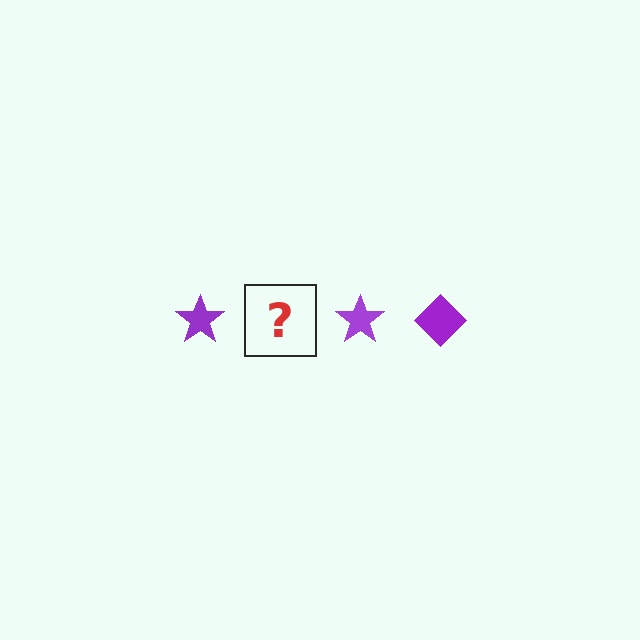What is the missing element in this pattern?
The missing element is a purple diamond.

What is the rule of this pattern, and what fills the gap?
The rule is that the pattern cycles through star, diamond shapes in purple. The gap should be filled with a purple diamond.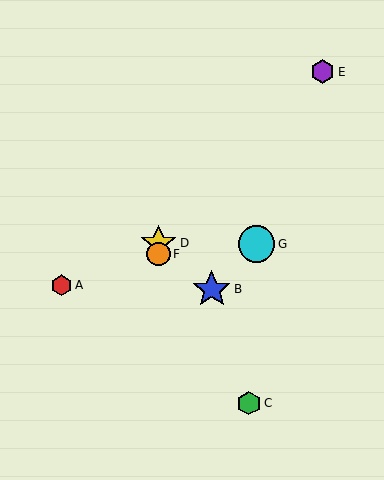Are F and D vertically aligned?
Yes, both are at x≈158.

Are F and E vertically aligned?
No, F is at x≈158 and E is at x≈323.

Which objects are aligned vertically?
Objects D, F are aligned vertically.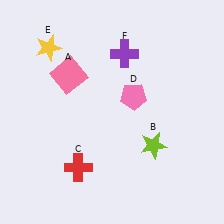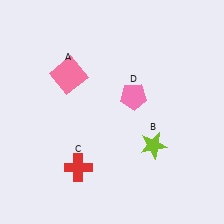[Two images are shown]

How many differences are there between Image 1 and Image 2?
There are 2 differences between the two images.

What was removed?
The purple cross (F), the yellow star (E) were removed in Image 2.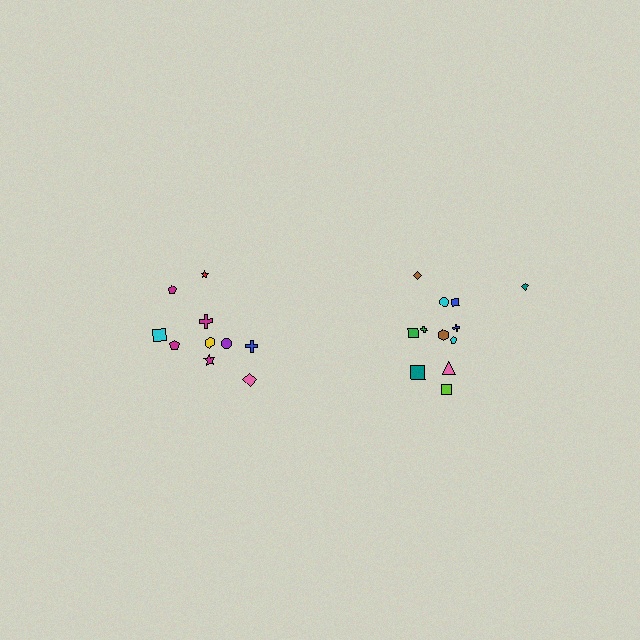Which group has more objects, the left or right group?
The right group.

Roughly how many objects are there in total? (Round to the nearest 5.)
Roughly 20 objects in total.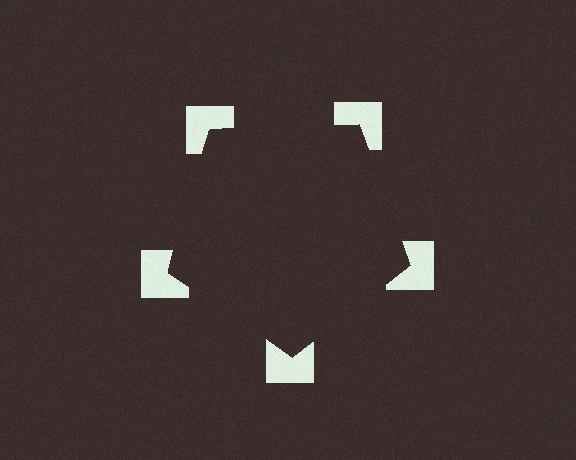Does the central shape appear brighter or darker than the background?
It typically appears slightly darker than the background, even though no actual brightness change is drawn.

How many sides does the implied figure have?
5 sides.